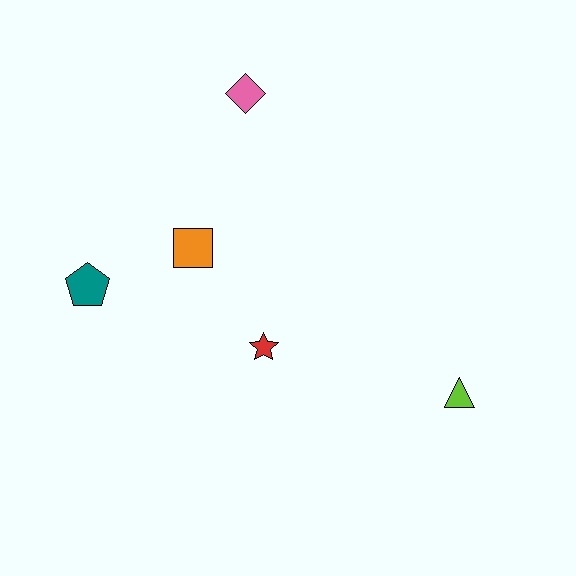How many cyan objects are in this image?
There are no cyan objects.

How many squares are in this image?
There is 1 square.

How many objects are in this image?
There are 5 objects.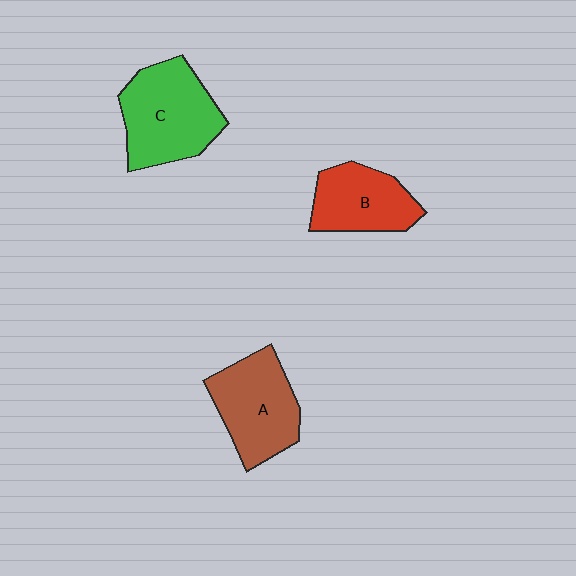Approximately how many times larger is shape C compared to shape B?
Approximately 1.4 times.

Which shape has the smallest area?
Shape B (red).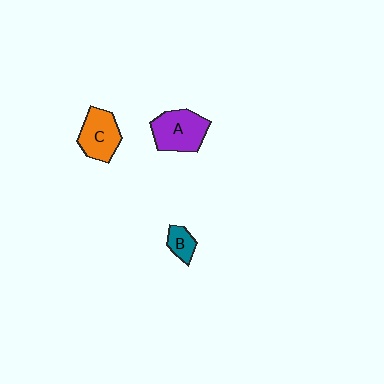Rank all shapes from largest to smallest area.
From largest to smallest: A (purple), C (orange), B (teal).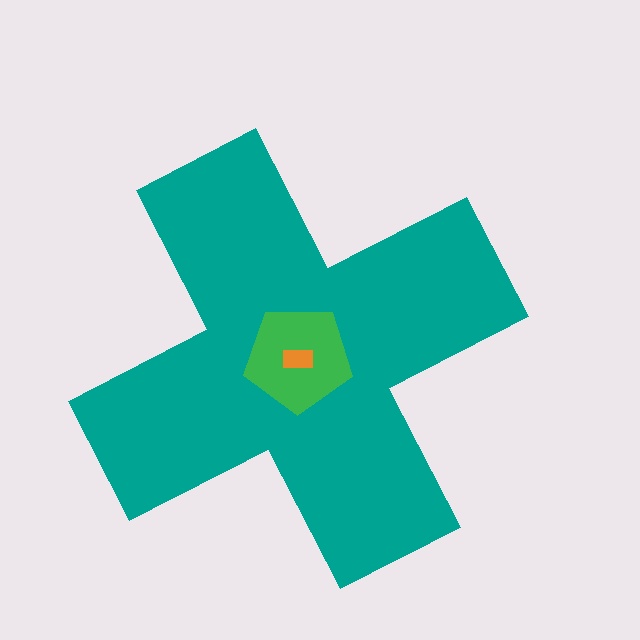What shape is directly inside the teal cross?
The green pentagon.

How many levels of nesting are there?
3.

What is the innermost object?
The orange rectangle.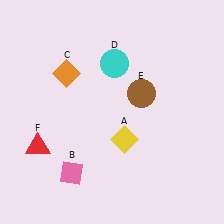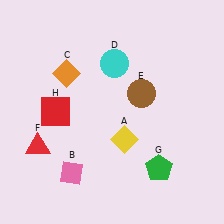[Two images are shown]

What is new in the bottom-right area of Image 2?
A green pentagon (G) was added in the bottom-right area of Image 2.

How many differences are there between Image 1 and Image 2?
There are 2 differences between the two images.